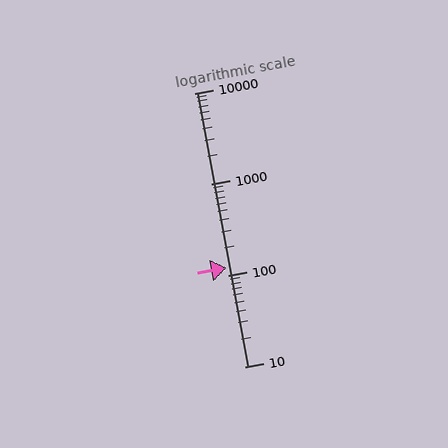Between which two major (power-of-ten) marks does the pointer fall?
The pointer is between 100 and 1000.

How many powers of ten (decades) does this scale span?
The scale spans 3 decades, from 10 to 10000.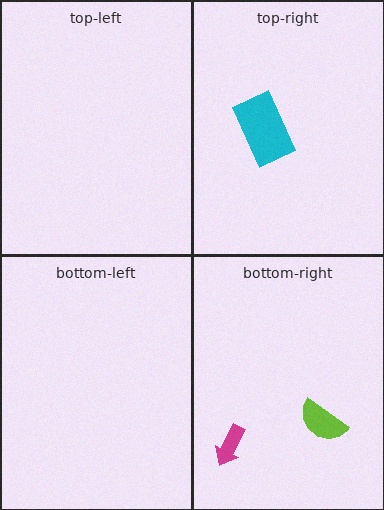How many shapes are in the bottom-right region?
2.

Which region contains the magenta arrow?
The bottom-right region.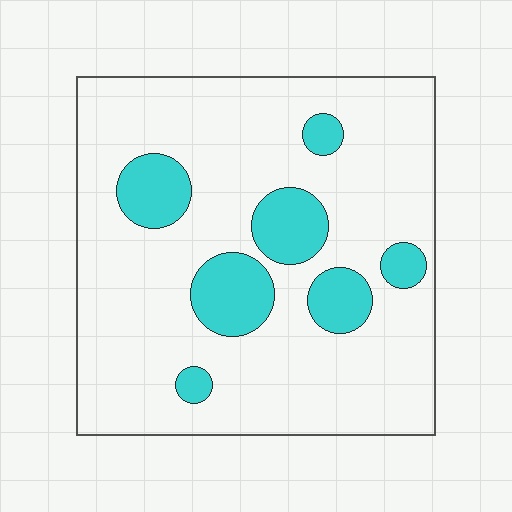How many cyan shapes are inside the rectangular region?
7.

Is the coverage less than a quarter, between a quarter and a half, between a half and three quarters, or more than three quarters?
Less than a quarter.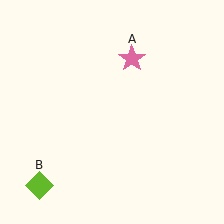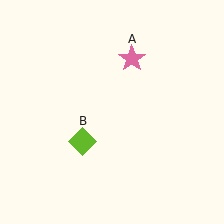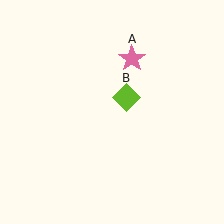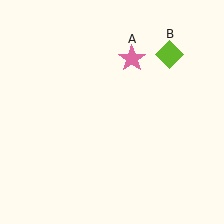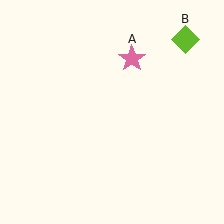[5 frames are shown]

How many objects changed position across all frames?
1 object changed position: lime diamond (object B).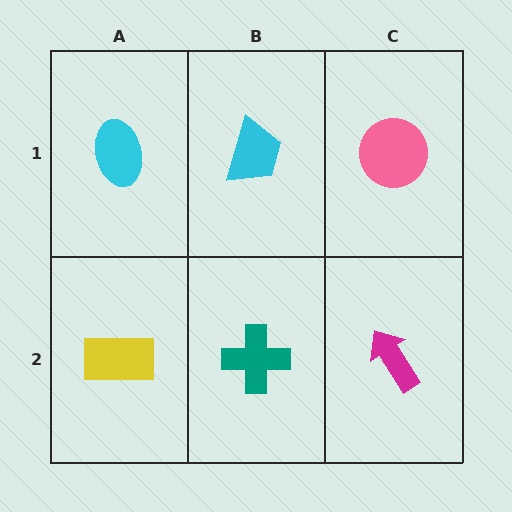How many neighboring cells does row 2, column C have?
2.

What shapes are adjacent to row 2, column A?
A cyan ellipse (row 1, column A), a teal cross (row 2, column B).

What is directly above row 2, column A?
A cyan ellipse.